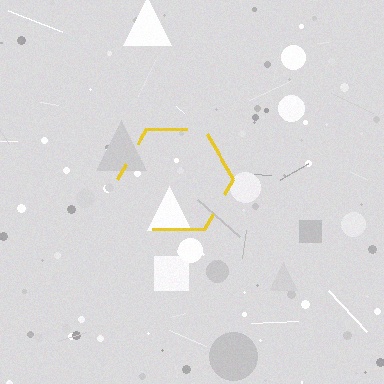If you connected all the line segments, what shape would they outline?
They would outline a hexagon.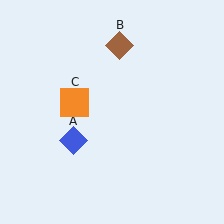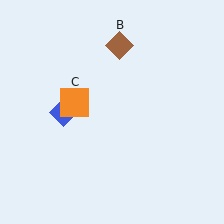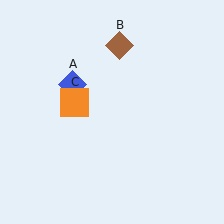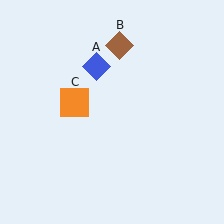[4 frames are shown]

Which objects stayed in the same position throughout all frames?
Brown diamond (object B) and orange square (object C) remained stationary.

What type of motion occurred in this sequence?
The blue diamond (object A) rotated clockwise around the center of the scene.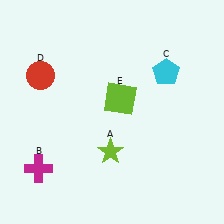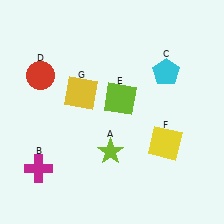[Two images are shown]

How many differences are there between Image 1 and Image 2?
There are 2 differences between the two images.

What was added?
A yellow square (F), a yellow square (G) were added in Image 2.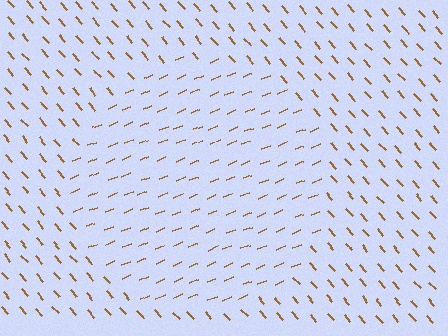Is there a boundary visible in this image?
Yes, there is a texture boundary formed by a change in line orientation.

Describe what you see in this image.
The image is filled with small brown line segments. A circle region in the image has lines oriented differently from the surrounding lines, creating a visible texture boundary.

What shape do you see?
I see a circle.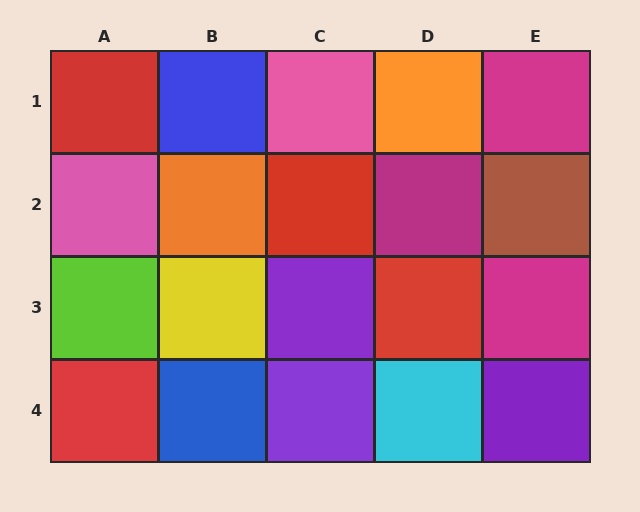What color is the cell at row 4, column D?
Cyan.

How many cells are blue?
2 cells are blue.